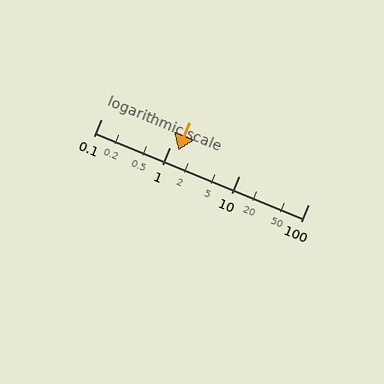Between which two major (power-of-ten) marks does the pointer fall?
The pointer is between 1 and 10.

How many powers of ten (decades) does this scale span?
The scale spans 3 decades, from 0.1 to 100.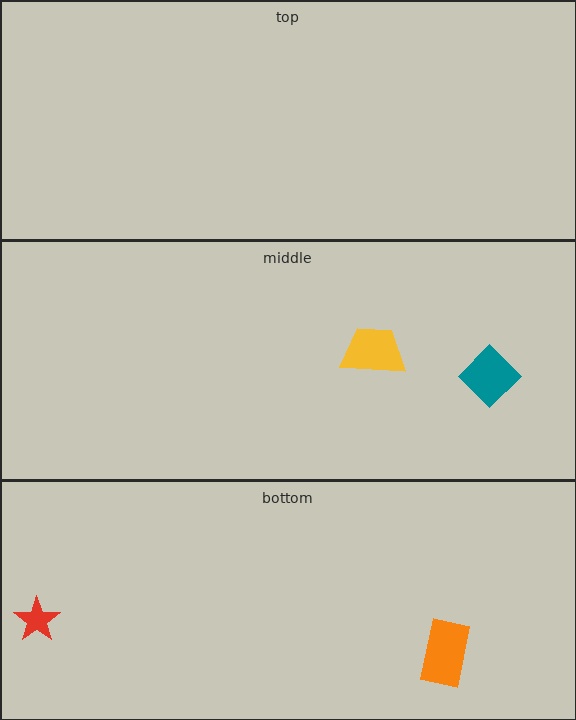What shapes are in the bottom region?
The red star, the orange rectangle.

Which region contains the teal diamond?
The middle region.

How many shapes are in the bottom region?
2.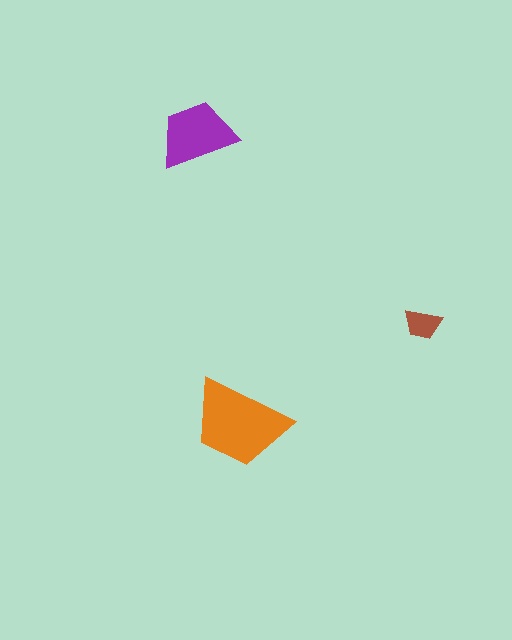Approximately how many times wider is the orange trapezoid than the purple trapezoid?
About 1.5 times wider.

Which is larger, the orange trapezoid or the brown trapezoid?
The orange one.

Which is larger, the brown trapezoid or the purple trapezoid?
The purple one.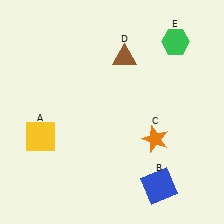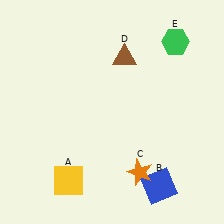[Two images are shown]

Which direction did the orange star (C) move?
The orange star (C) moved down.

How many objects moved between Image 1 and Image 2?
2 objects moved between the two images.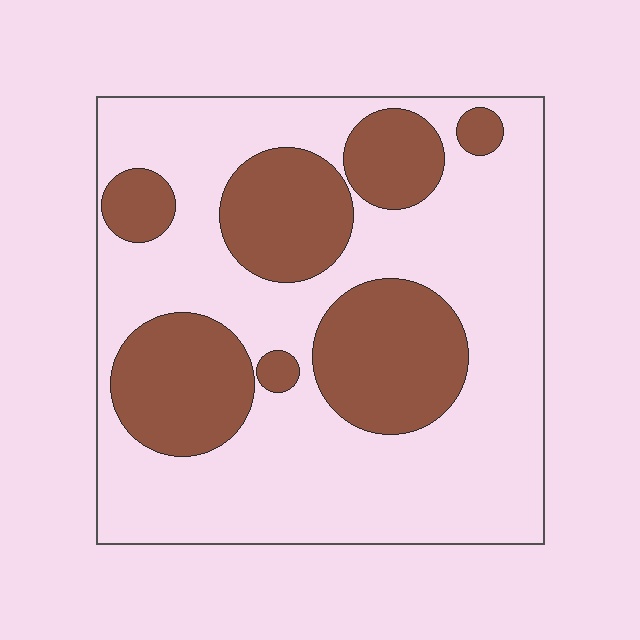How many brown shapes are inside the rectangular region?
7.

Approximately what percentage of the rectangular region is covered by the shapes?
Approximately 35%.